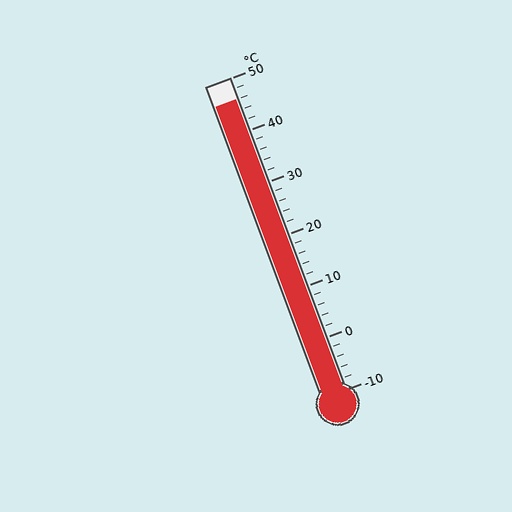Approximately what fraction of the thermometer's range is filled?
The thermometer is filled to approximately 95% of its range.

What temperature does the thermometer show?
The thermometer shows approximately 46°C.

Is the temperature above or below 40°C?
The temperature is above 40°C.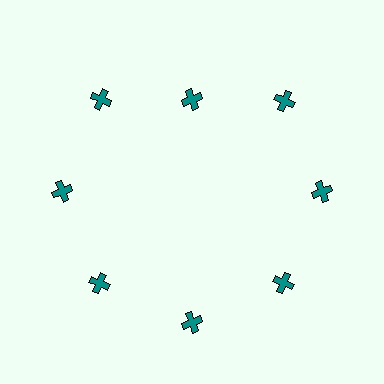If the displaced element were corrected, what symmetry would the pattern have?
It would have 8-fold rotational symmetry — the pattern would map onto itself every 45 degrees.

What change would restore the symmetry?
The symmetry would be restored by moving it outward, back onto the ring so that all 8 crosses sit at equal angles and equal distance from the center.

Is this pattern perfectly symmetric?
No. The 8 teal crosses are arranged in a ring, but one element near the 12 o'clock position is pulled inward toward the center, breaking the 8-fold rotational symmetry.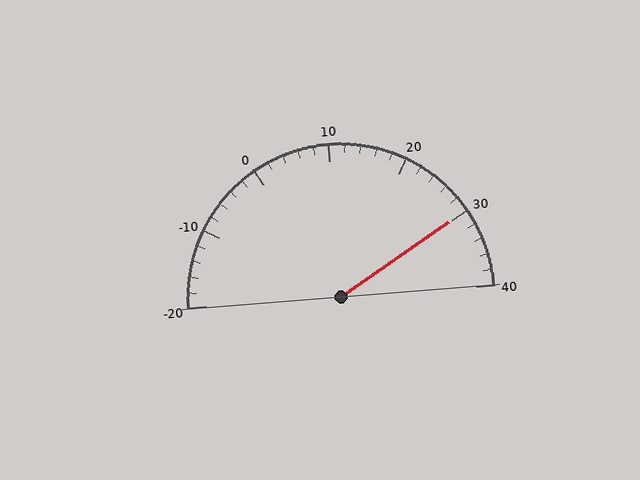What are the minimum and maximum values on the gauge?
The gauge ranges from -20 to 40.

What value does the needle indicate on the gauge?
The needle indicates approximately 30.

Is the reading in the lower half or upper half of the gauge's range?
The reading is in the upper half of the range (-20 to 40).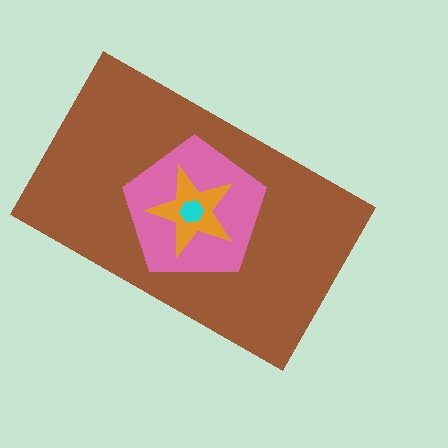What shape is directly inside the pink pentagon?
The orange star.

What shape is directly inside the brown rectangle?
The pink pentagon.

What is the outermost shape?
The brown rectangle.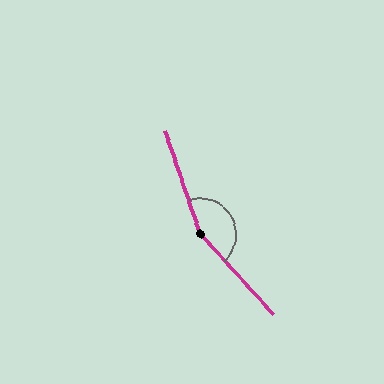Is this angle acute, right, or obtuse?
It is obtuse.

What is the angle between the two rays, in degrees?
Approximately 157 degrees.